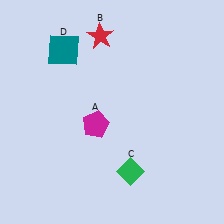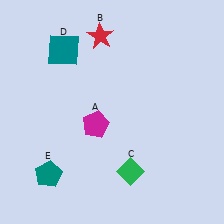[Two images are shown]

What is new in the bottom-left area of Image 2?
A teal pentagon (E) was added in the bottom-left area of Image 2.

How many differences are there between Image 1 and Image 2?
There is 1 difference between the two images.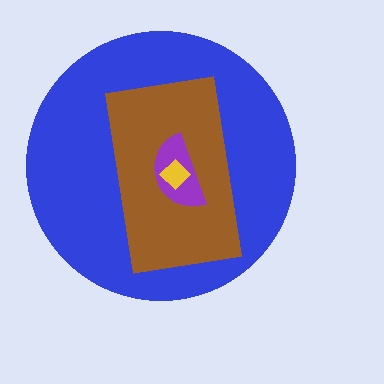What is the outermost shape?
The blue circle.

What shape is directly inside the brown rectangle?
The purple semicircle.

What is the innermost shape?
The yellow diamond.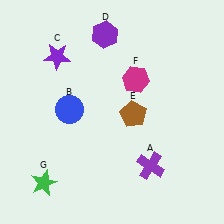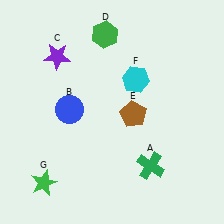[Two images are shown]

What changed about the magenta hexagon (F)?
In Image 1, F is magenta. In Image 2, it changed to cyan.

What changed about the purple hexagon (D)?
In Image 1, D is purple. In Image 2, it changed to green.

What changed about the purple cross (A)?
In Image 1, A is purple. In Image 2, it changed to green.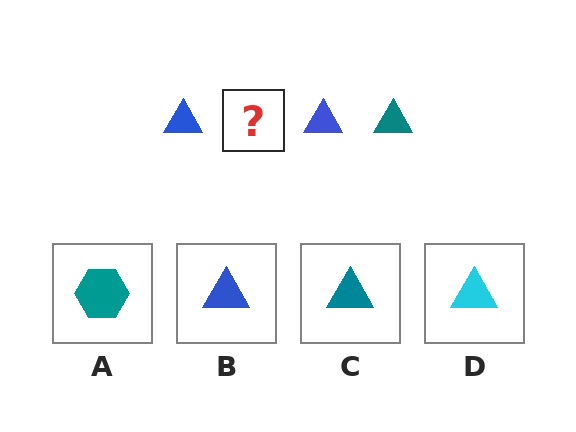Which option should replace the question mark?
Option C.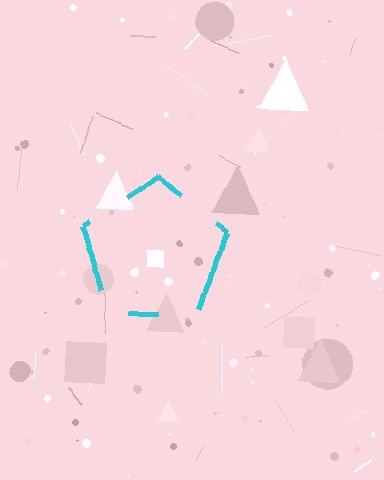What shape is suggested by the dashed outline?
The dashed outline suggests a pentagon.